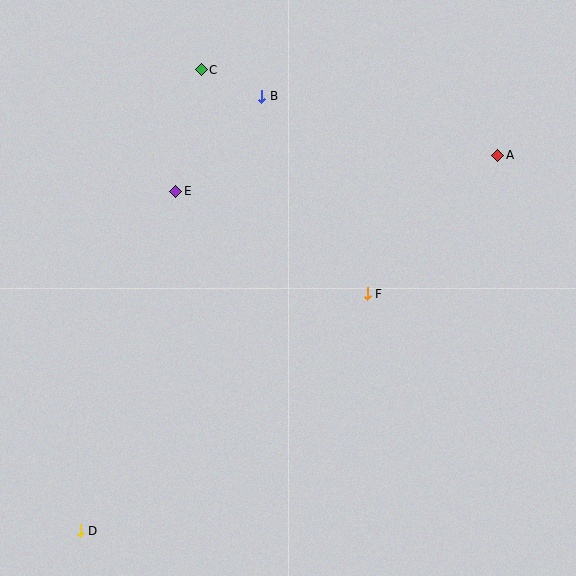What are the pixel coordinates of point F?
Point F is at (367, 294).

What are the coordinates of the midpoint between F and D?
The midpoint between F and D is at (224, 412).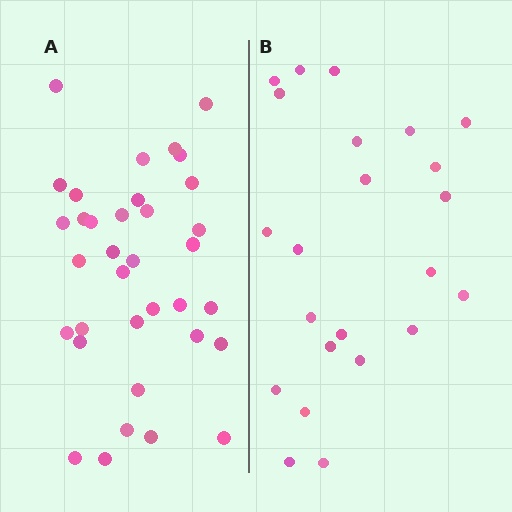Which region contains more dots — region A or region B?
Region A (the left region) has more dots.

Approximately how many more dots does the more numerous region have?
Region A has roughly 12 or so more dots than region B.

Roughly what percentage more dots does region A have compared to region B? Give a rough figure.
About 50% more.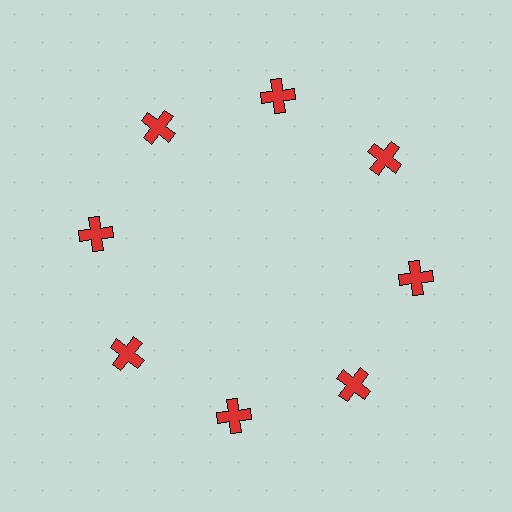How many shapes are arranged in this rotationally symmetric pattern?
There are 8 shapes, arranged in 8 groups of 1.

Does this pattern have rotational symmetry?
Yes, this pattern has 8-fold rotational symmetry. It looks the same after rotating 45 degrees around the center.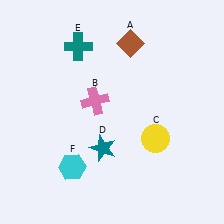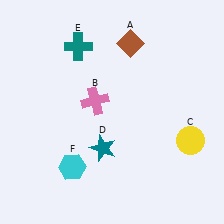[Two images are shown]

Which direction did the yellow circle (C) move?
The yellow circle (C) moved right.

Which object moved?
The yellow circle (C) moved right.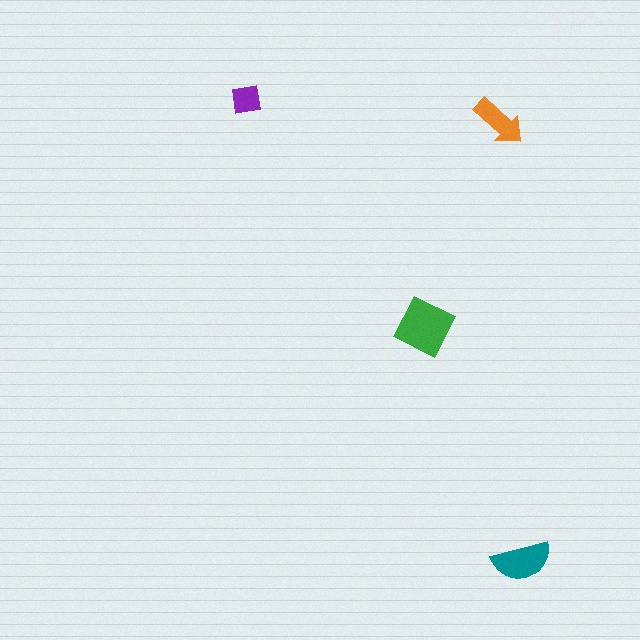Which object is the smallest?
The purple square.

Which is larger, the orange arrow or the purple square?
The orange arrow.